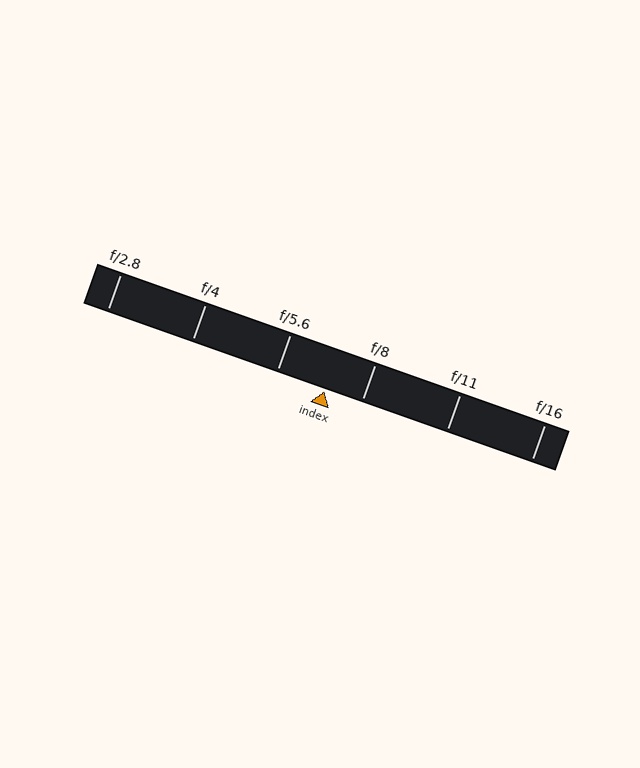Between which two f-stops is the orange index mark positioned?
The index mark is between f/5.6 and f/8.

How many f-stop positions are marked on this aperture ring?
There are 6 f-stop positions marked.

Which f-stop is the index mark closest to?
The index mark is closest to f/8.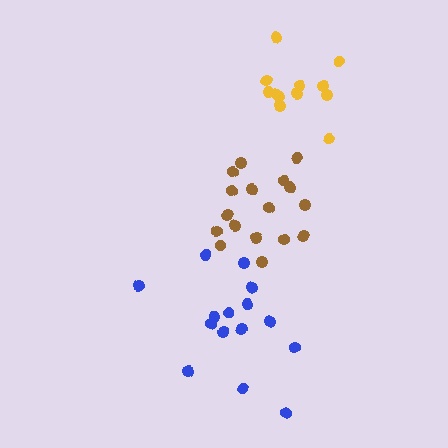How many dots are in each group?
Group 1: 17 dots, Group 2: 12 dots, Group 3: 15 dots (44 total).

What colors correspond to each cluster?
The clusters are colored: brown, yellow, blue.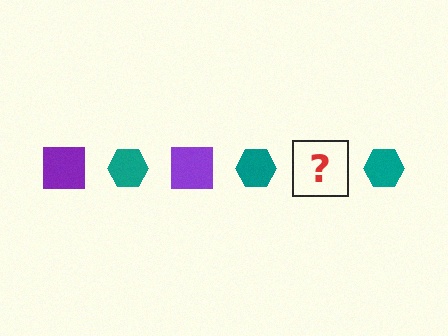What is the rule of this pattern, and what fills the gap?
The rule is that the pattern alternates between purple square and teal hexagon. The gap should be filled with a purple square.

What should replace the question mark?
The question mark should be replaced with a purple square.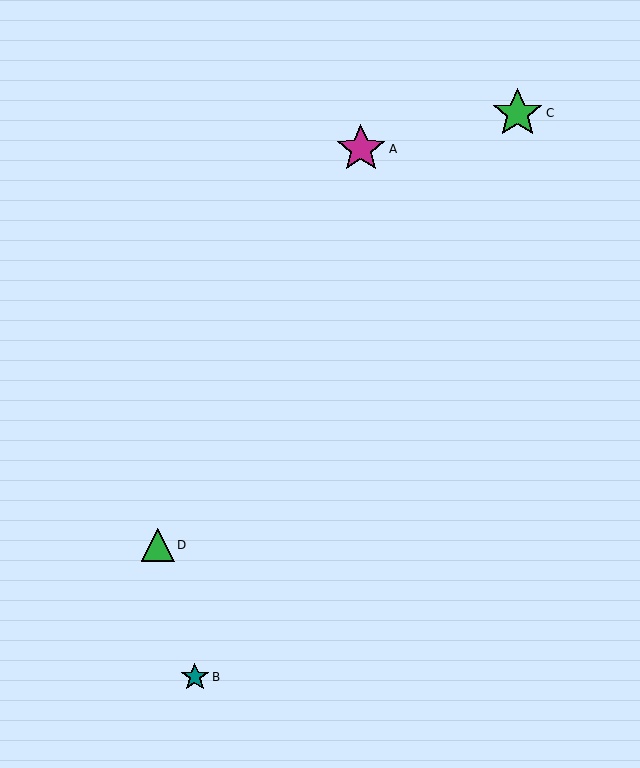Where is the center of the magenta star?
The center of the magenta star is at (361, 149).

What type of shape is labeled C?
Shape C is a green star.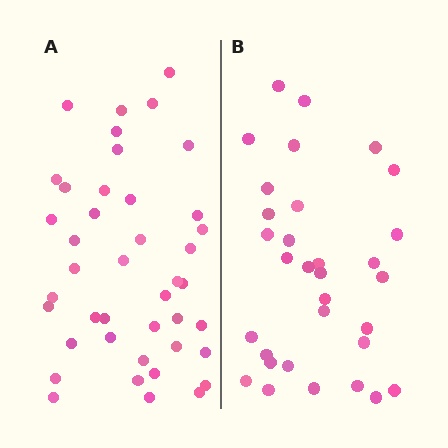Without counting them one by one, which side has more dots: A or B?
Region A (the left region) has more dots.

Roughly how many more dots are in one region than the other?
Region A has roughly 10 or so more dots than region B.